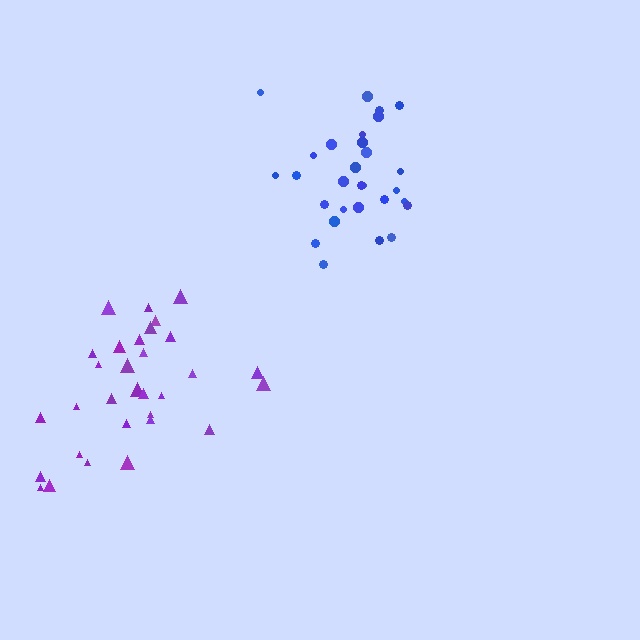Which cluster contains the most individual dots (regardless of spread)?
Purple (31).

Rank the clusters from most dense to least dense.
blue, purple.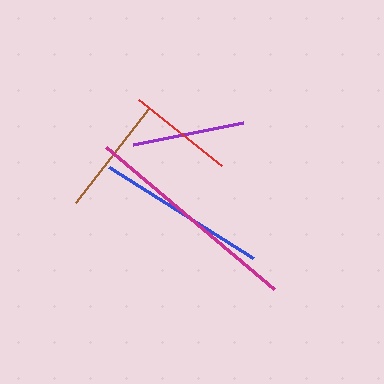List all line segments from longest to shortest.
From longest to shortest: magenta, blue, brown, purple, red.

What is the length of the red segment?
The red segment is approximately 106 pixels long.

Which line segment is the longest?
The magenta line is the longest at approximately 221 pixels.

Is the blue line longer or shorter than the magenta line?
The magenta line is longer than the blue line.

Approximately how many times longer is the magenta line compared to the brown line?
The magenta line is approximately 1.9 times the length of the brown line.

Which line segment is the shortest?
The red line is the shortest at approximately 106 pixels.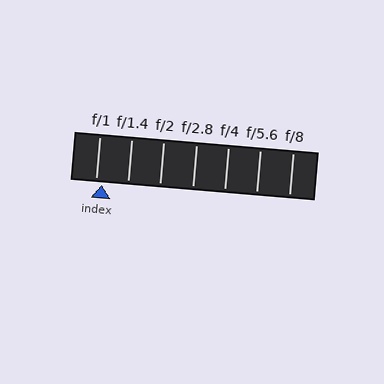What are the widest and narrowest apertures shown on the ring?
The widest aperture shown is f/1 and the narrowest is f/8.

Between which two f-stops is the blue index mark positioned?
The index mark is between f/1 and f/1.4.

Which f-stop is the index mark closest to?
The index mark is closest to f/1.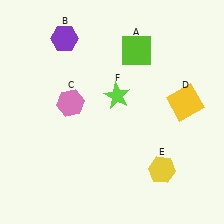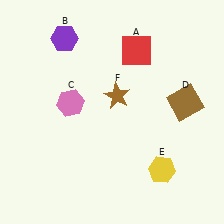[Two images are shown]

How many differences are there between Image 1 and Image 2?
There are 3 differences between the two images.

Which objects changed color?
A changed from lime to red. D changed from yellow to brown. F changed from lime to brown.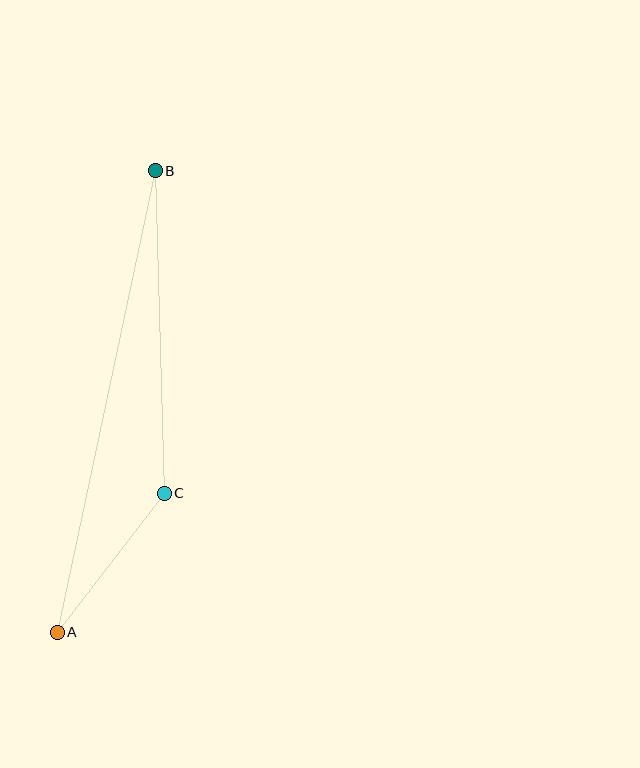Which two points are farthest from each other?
Points A and B are farthest from each other.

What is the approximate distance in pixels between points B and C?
The distance between B and C is approximately 323 pixels.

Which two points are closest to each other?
Points A and C are closest to each other.